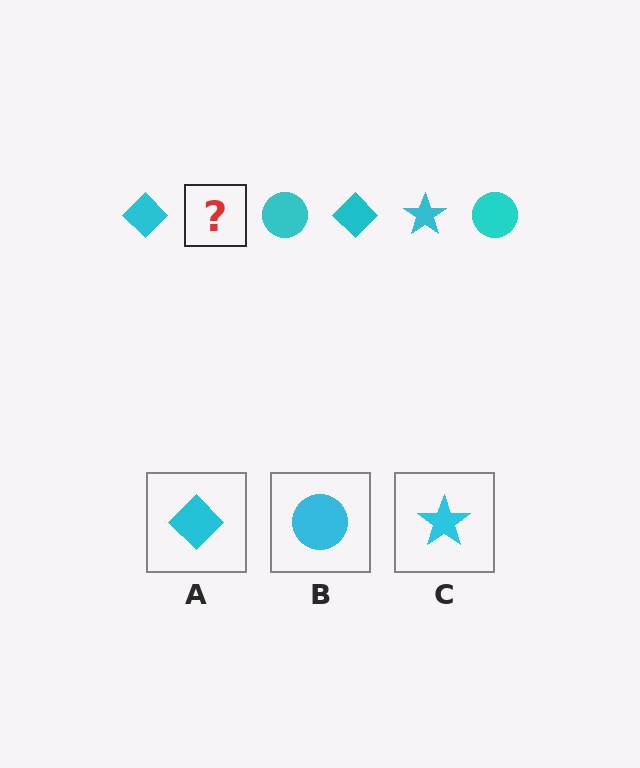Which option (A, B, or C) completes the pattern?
C.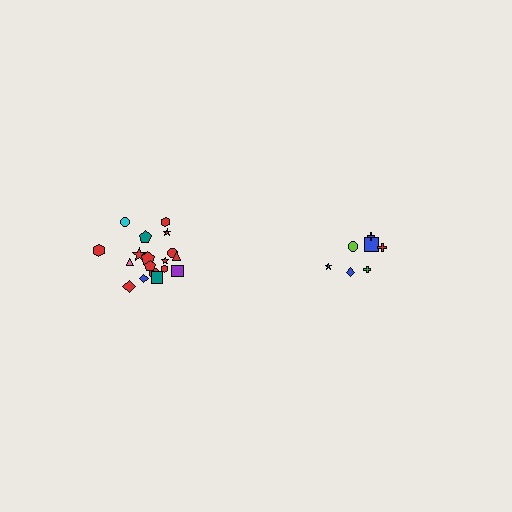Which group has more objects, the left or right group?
The left group.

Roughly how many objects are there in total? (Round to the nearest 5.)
Roughly 25 objects in total.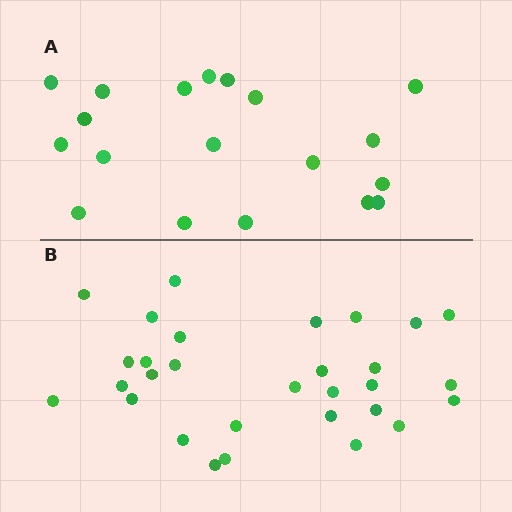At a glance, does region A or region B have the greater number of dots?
Region B (the bottom region) has more dots.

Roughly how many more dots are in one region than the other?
Region B has roughly 12 or so more dots than region A.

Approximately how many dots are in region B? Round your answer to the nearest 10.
About 30 dots.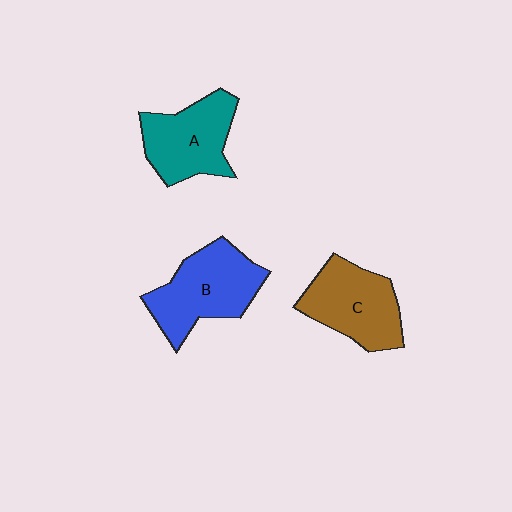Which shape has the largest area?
Shape B (blue).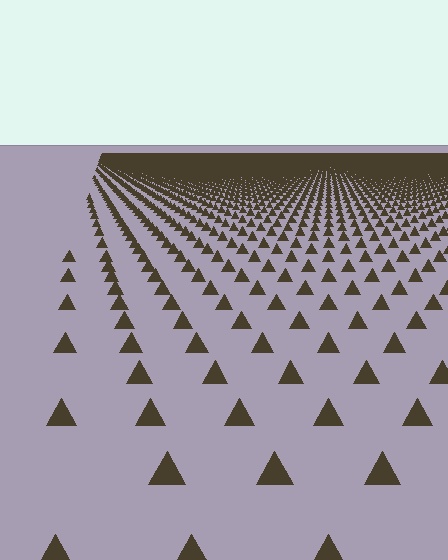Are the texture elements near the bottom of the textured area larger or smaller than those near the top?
Larger. Near the bottom, elements are closer to the viewer and appear at a bigger on-screen size.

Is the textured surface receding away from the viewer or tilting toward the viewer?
The surface is receding away from the viewer. Texture elements get smaller and denser toward the top.